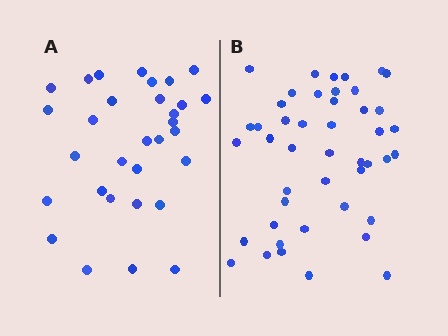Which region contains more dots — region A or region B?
Region B (the right region) has more dots.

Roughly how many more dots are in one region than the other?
Region B has approximately 15 more dots than region A.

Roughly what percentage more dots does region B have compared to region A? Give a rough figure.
About 45% more.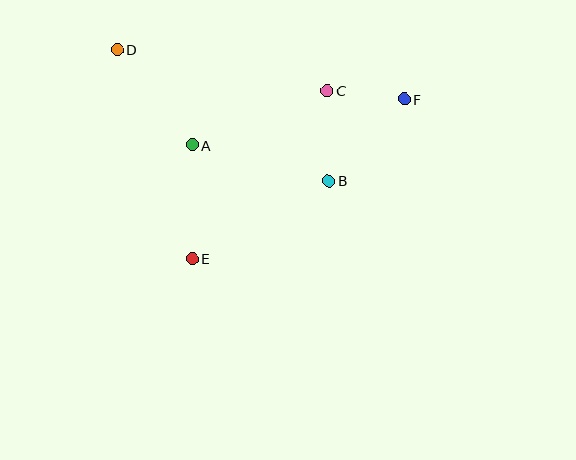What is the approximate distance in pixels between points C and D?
The distance between C and D is approximately 214 pixels.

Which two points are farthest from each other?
Points D and F are farthest from each other.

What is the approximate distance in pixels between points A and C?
The distance between A and C is approximately 146 pixels.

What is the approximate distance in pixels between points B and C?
The distance between B and C is approximately 90 pixels.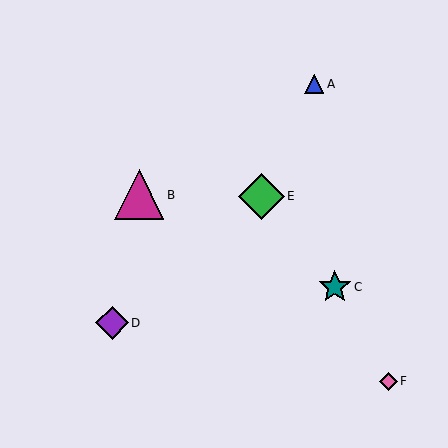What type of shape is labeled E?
Shape E is a green diamond.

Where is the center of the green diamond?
The center of the green diamond is at (262, 196).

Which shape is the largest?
The magenta triangle (labeled B) is the largest.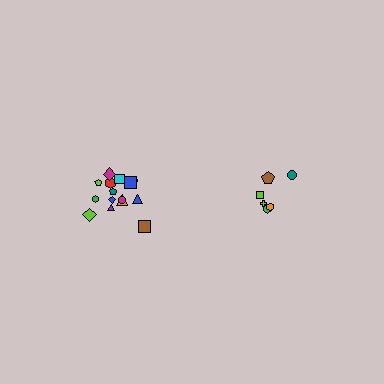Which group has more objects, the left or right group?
The left group.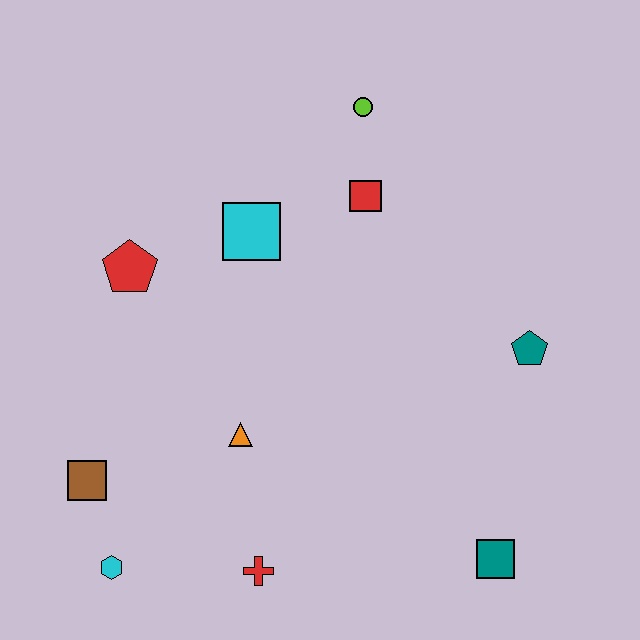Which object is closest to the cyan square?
The red square is closest to the cyan square.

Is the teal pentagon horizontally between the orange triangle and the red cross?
No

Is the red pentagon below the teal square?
No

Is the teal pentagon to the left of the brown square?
No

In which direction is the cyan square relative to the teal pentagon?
The cyan square is to the left of the teal pentagon.